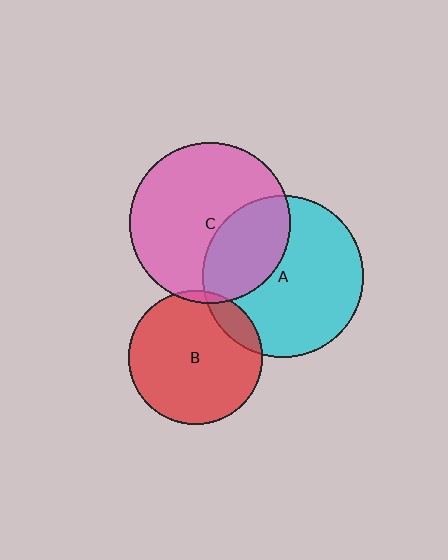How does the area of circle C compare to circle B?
Approximately 1.4 times.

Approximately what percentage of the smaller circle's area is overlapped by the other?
Approximately 35%.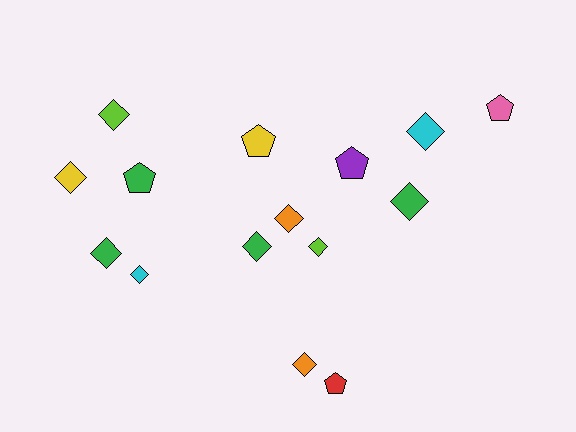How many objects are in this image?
There are 15 objects.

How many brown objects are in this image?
There are no brown objects.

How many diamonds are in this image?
There are 10 diamonds.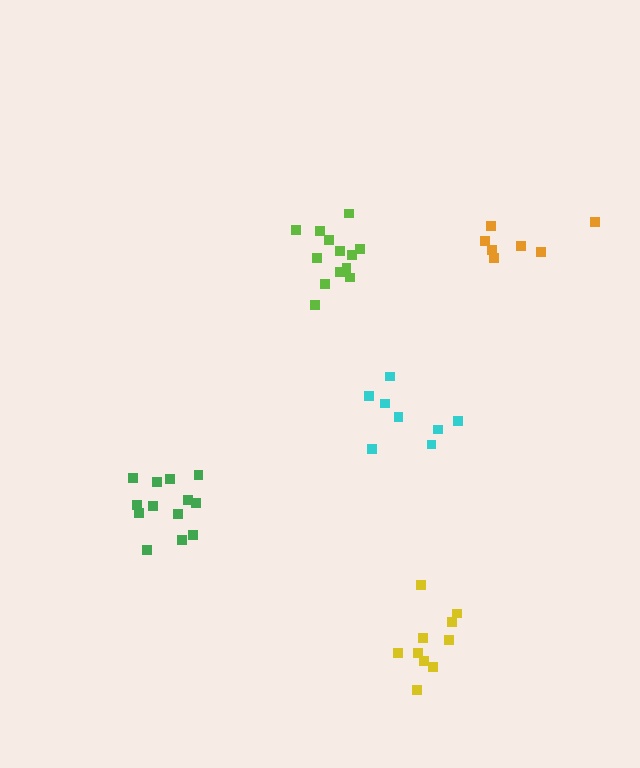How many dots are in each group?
Group 1: 13 dots, Group 2: 8 dots, Group 3: 10 dots, Group 4: 13 dots, Group 5: 7 dots (51 total).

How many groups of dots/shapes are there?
There are 5 groups.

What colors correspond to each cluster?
The clusters are colored: green, cyan, yellow, lime, orange.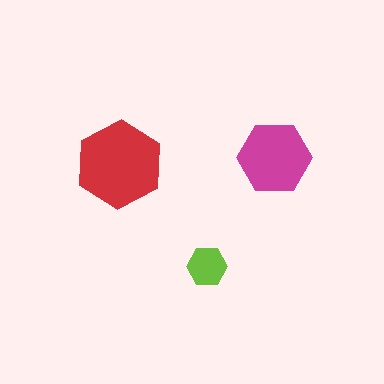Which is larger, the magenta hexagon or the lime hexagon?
The magenta one.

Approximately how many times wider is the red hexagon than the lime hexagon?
About 2 times wider.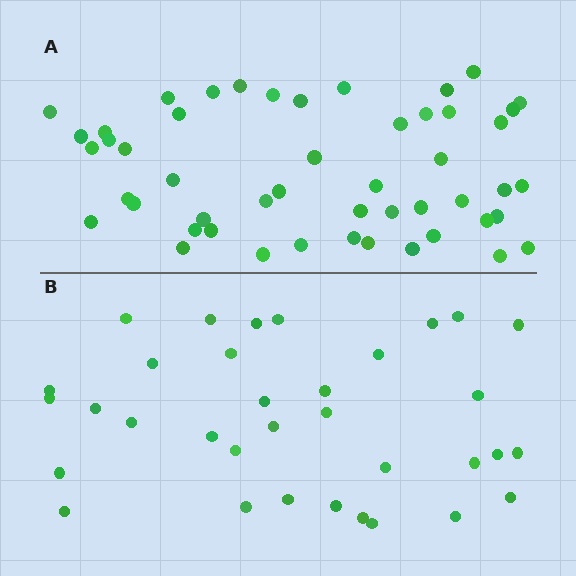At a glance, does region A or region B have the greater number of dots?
Region A (the top region) has more dots.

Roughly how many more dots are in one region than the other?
Region A has approximately 15 more dots than region B.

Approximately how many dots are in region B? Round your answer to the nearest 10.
About 30 dots. (The exact count is 34, which rounds to 30.)